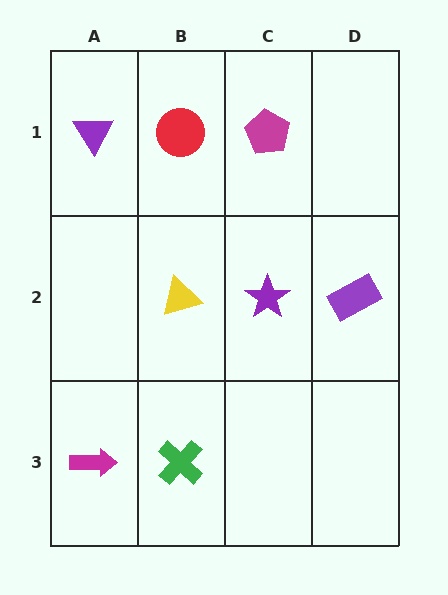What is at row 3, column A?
A magenta arrow.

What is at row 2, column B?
A yellow triangle.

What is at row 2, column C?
A purple star.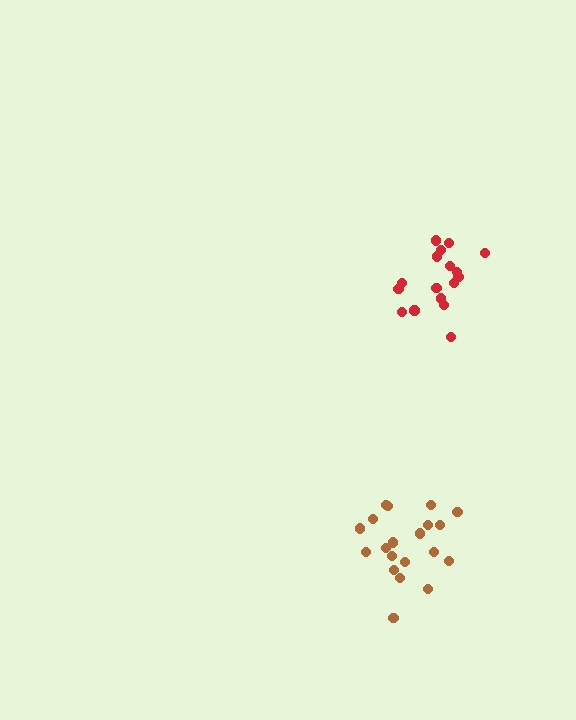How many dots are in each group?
Group 1: 21 dots, Group 2: 17 dots (38 total).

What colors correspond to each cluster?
The clusters are colored: brown, red.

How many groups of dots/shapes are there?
There are 2 groups.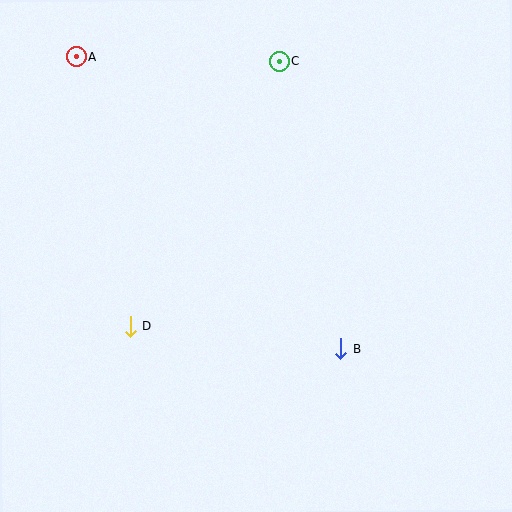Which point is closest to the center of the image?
Point B at (341, 349) is closest to the center.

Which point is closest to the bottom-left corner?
Point D is closest to the bottom-left corner.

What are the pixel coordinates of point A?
Point A is at (76, 57).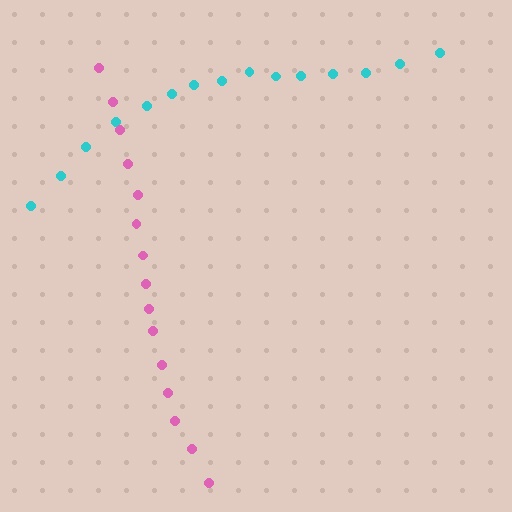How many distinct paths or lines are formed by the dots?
There are 2 distinct paths.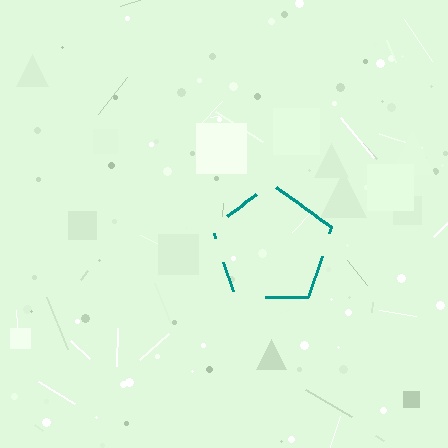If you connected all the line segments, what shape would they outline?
They would outline a pentagon.